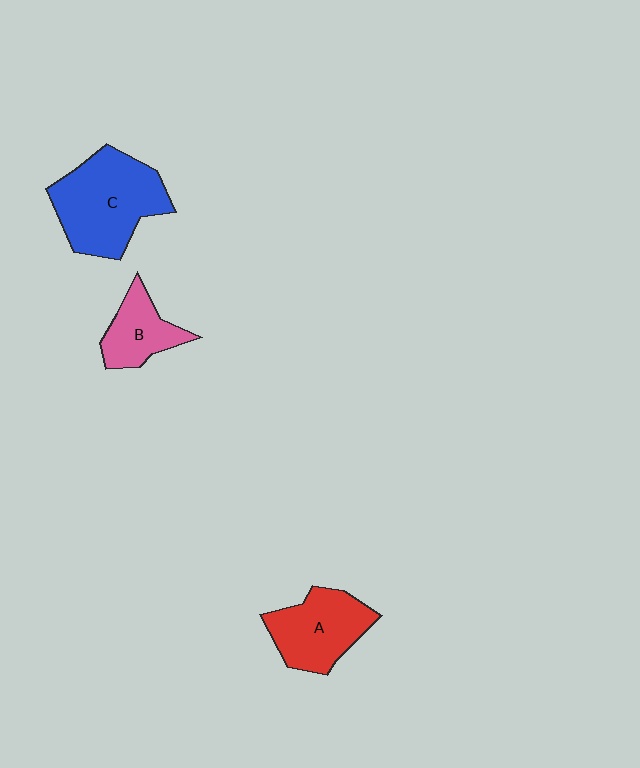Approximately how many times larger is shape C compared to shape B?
Approximately 2.0 times.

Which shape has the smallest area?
Shape B (pink).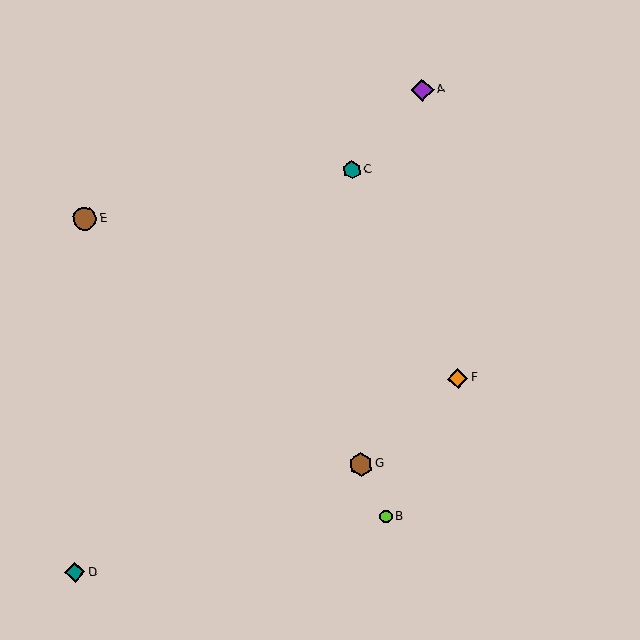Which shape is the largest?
The brown hexagon (labeled G) is the largest.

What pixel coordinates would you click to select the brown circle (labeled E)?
Click at (85, 219) to select the brown circle E.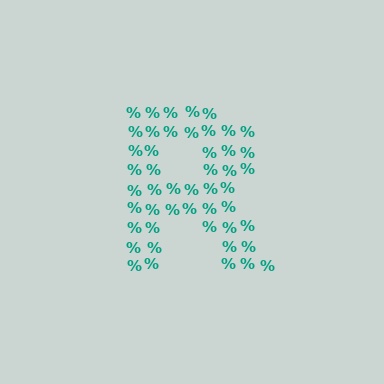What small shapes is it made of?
It is made of small percent signs.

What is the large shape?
The large shape is the letter R.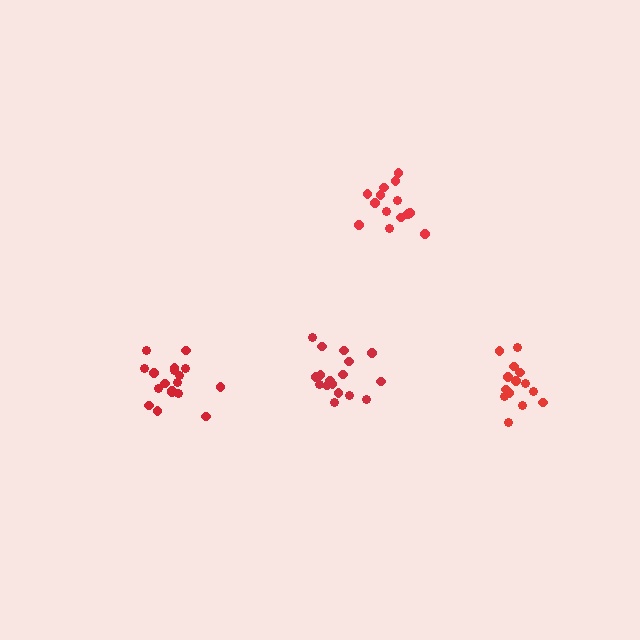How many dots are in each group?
Group 1: 14 dots, Group 2: 17 dots, Group 3: 18 dots, Group 4: 14 dots (63 total).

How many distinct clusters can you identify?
There are 4 distinct clusters.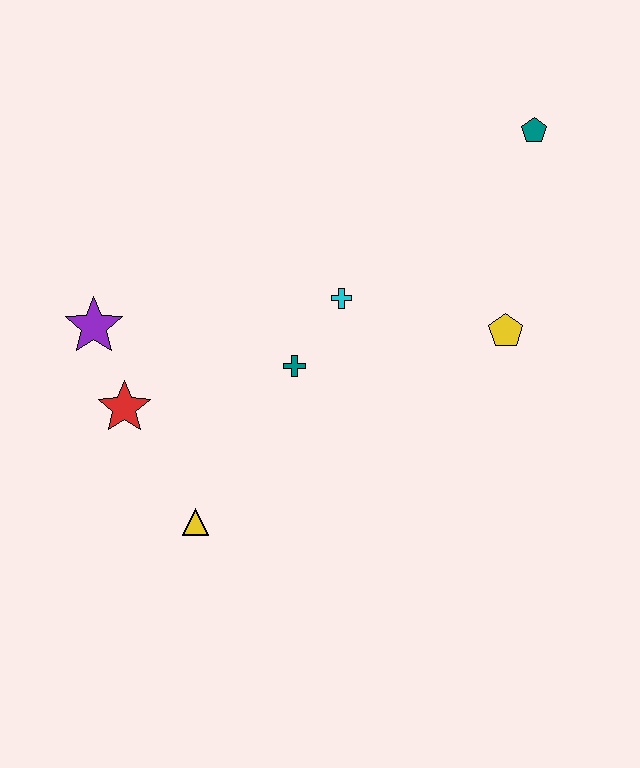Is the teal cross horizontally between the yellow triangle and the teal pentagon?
Yes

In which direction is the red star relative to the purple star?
The red star is below the purple star.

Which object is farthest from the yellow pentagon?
The purple star is farthest from the yellow pentagon.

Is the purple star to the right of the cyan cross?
No